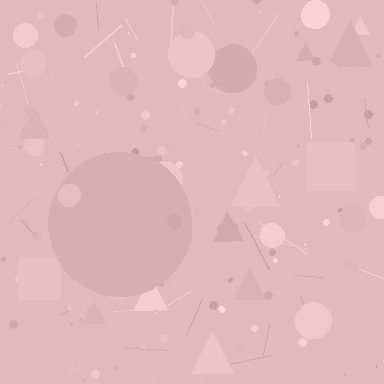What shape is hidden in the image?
A circle is hidden in the image.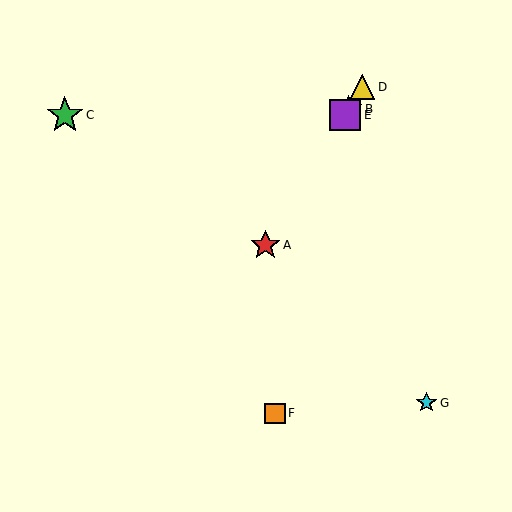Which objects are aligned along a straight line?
Objects A, B, D, E are aligned along a straight line.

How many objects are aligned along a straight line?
4 objects (A, B, D, E) are aligned along a straight line.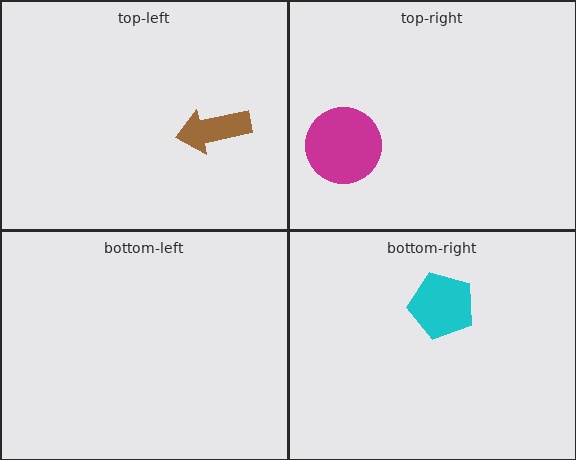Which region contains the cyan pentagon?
The bottom-right region.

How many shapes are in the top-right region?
1.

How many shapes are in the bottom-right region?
1.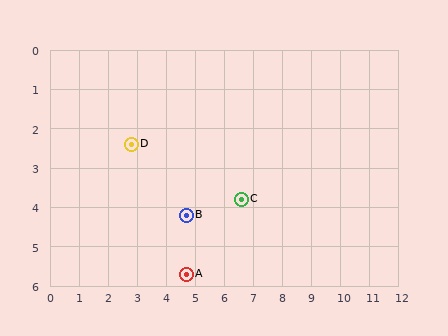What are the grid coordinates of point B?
Point B is at approximately (4.7, 4.2).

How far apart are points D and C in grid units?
Points D and C are about 4.0 grid units apart.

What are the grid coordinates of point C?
Point C is at approximately (6.6, 3.8).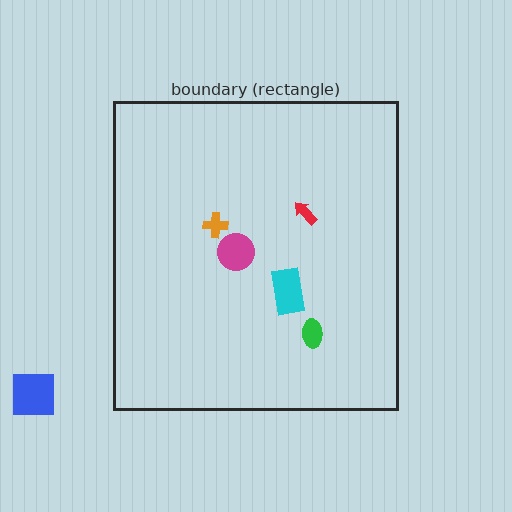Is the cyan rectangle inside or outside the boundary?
Inside.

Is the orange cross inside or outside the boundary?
Inside.